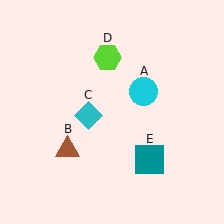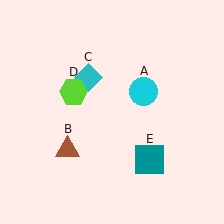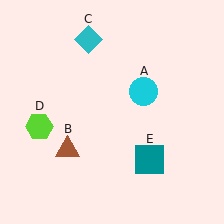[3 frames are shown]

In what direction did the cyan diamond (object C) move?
The cyan diamond (object C) moved up.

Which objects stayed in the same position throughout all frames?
Cyan circle (object A) and brown triangle (object B) and teal square (object E) remained stationary.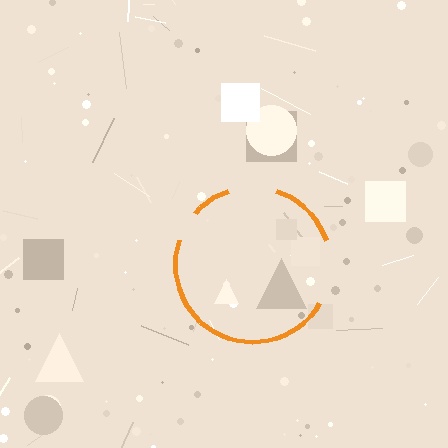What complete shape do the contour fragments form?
The contour fragments form a circle.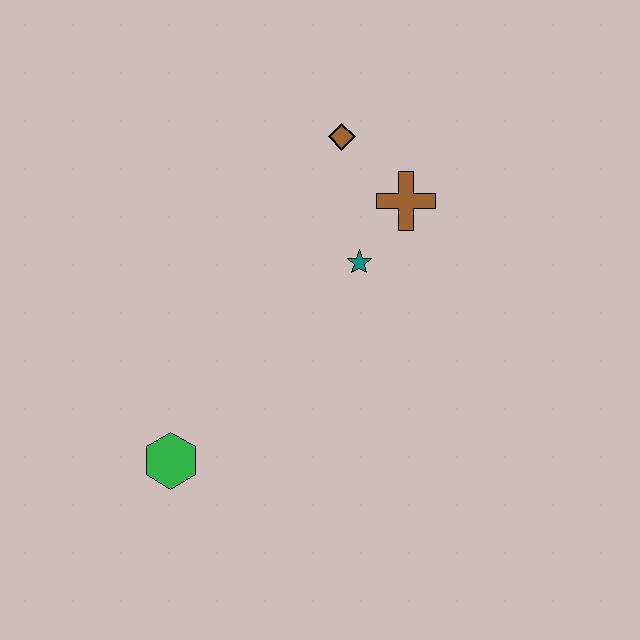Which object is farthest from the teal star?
The green hexagon is farthest from the teal star.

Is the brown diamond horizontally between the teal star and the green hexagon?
Yes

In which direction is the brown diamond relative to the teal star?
The brown diamond is above the teal star.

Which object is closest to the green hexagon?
The teal star is closest to the green hexagon.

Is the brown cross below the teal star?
No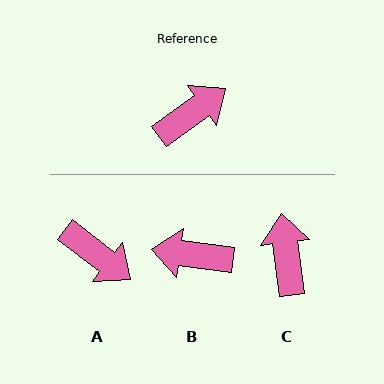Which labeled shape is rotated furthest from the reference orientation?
B, about 136 degrees away.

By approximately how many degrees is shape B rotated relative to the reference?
Approximately 136 degrees counter-clockwise.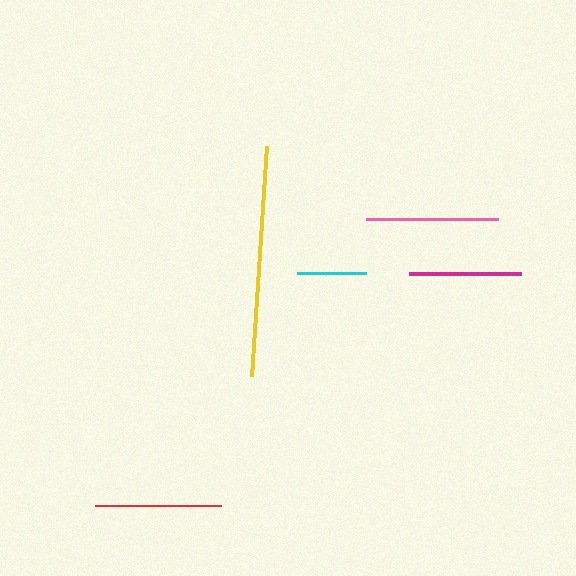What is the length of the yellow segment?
The yellow segment is approximately 230 pixels long.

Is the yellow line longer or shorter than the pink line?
The yellow line is longer than the pink line.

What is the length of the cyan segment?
The cyan segment is approximately 69 pixels long.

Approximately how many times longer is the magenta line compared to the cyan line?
The magenta line is approximately 1.6 times the length of the cyan line.